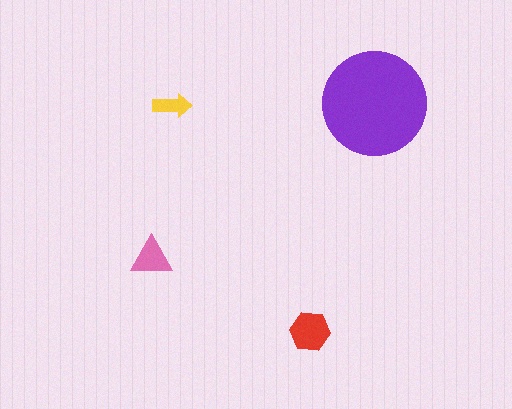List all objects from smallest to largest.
The yellow arrow, the pink triangle, the red hexagon, the purple circle.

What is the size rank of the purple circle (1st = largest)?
1st.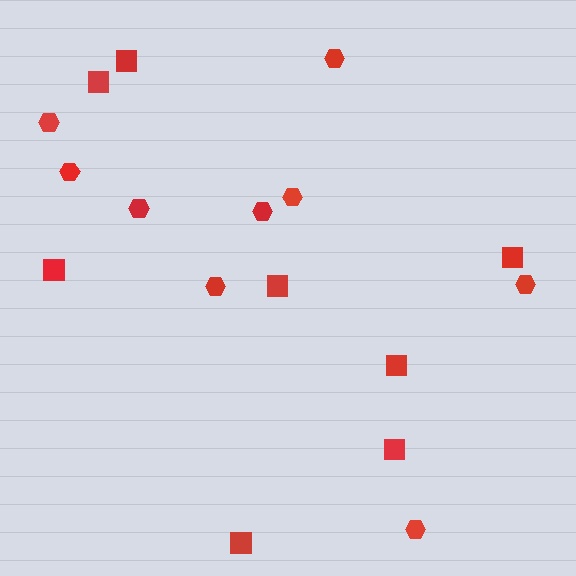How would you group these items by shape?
There are 2 groups: one group of hexagons (9) and one group of squares (8).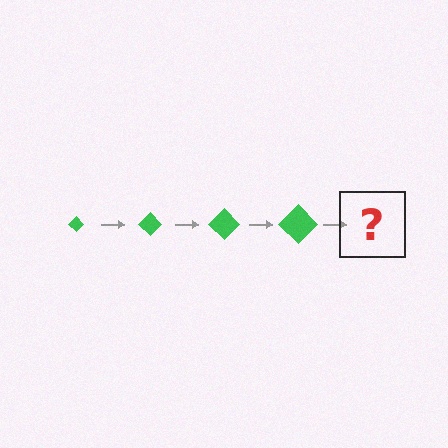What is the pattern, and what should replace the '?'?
The pattern is that the diamond gets progressively larger each step. The '?' should be a green diamond, larger than the previous one.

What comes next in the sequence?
The next element should be a green diamond, larger than the previous one.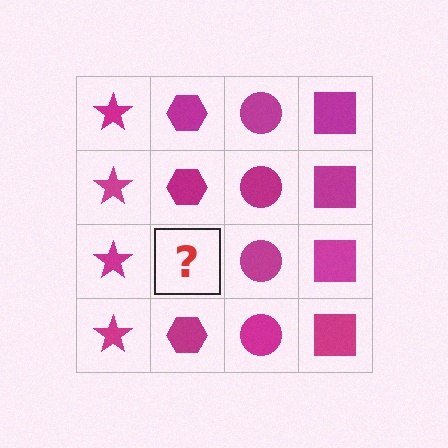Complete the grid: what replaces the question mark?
The question mark should be replaced with a magenta hexagon.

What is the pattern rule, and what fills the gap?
The rule is that each column has a consistent shape. The gap should be filled with a magenta hexagon.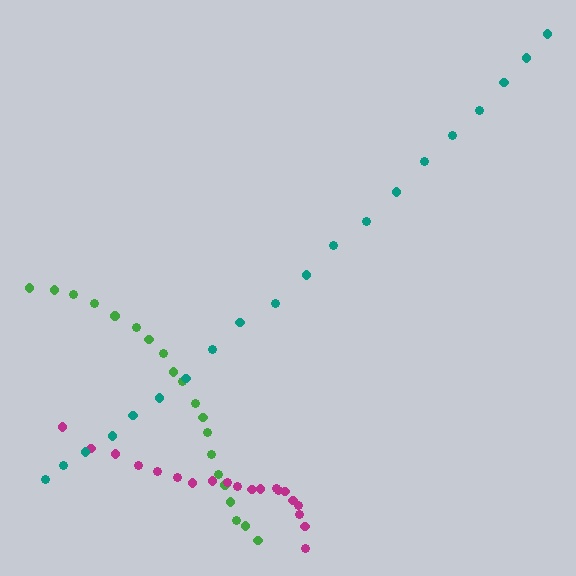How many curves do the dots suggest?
There are 3 distinct paths.